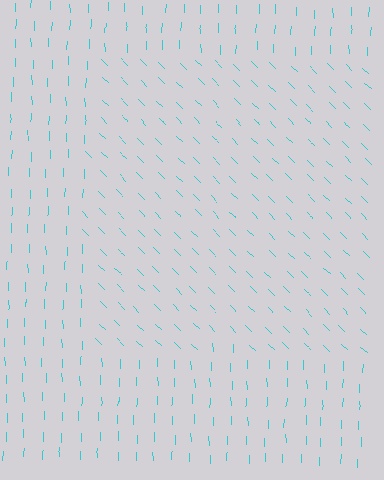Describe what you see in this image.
The image is filled with small cyan line segments. A rectangle region in the image has lines oriented differently from the surrounding lines, creating a visible texture boundary.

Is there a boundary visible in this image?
Yes, there is a texture boundary formed by a change in line orientation.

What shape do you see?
I see a rectangle.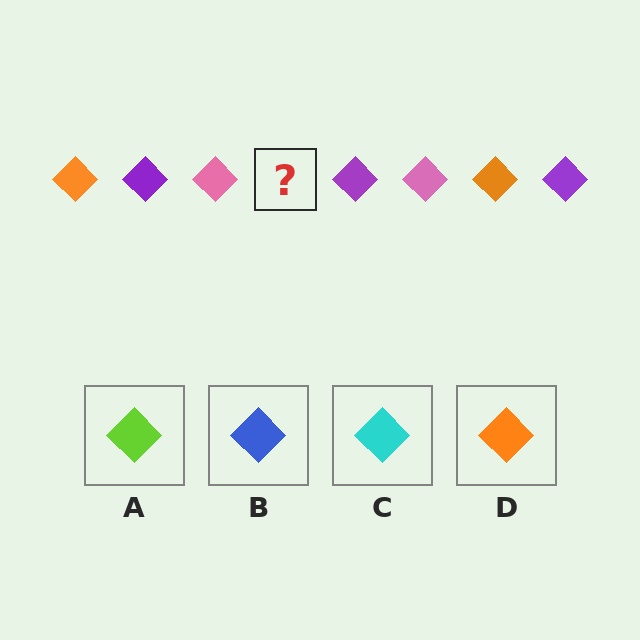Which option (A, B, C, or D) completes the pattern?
D.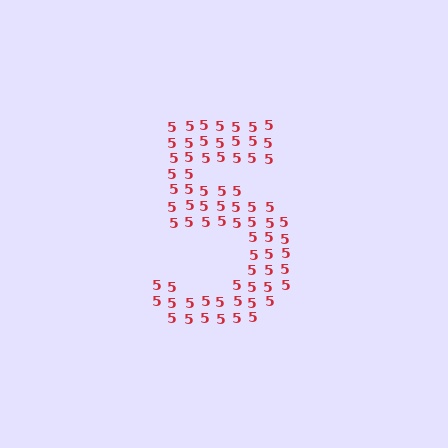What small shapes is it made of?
It is made of small digit 5's.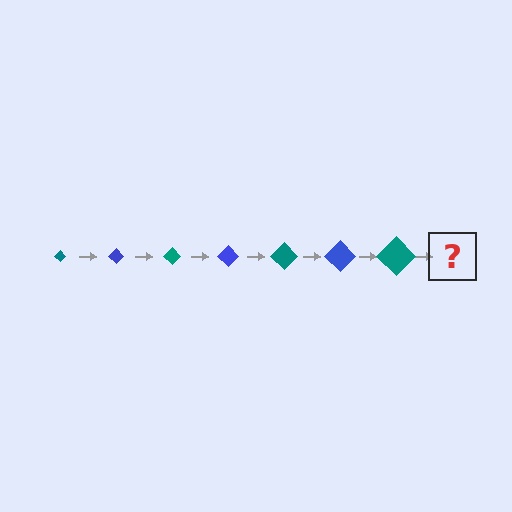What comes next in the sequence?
The next element should be a blue diamond, larger than the previous one.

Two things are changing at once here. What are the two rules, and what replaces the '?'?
The two rules are that the diamond grows larger each step and the color cycles through teal and blue. The '?' should be a blue diamond, larger than the previous one.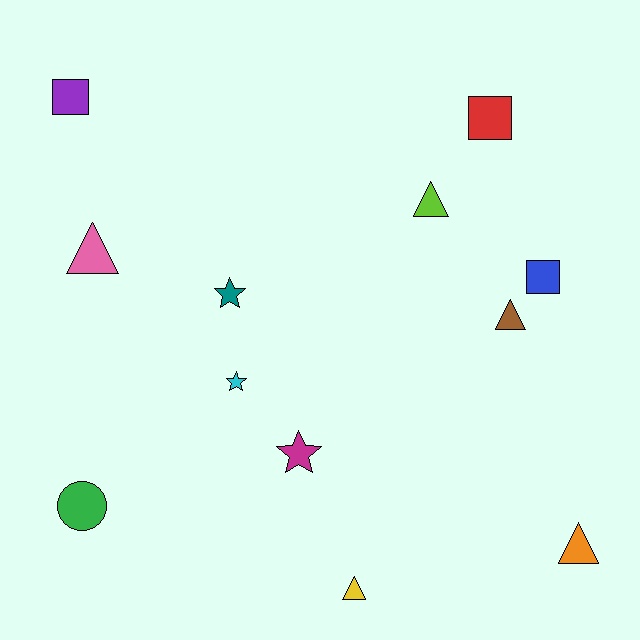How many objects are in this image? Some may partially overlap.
There are 12 objects.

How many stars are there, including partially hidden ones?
There are 3 stars.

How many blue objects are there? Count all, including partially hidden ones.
There is 1 blue object.